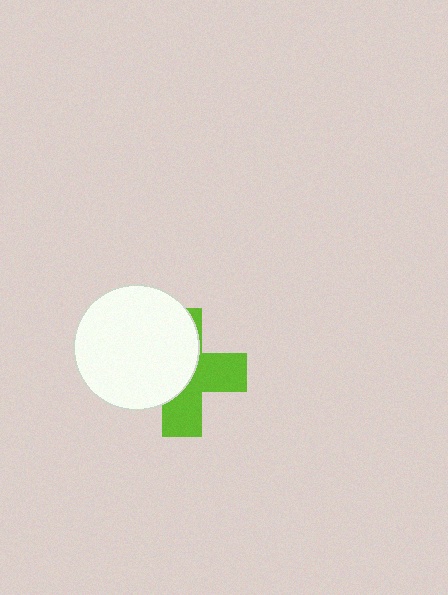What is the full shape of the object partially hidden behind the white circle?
The partially hidden object is a lime cross.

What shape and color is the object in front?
The object in front is a white circle.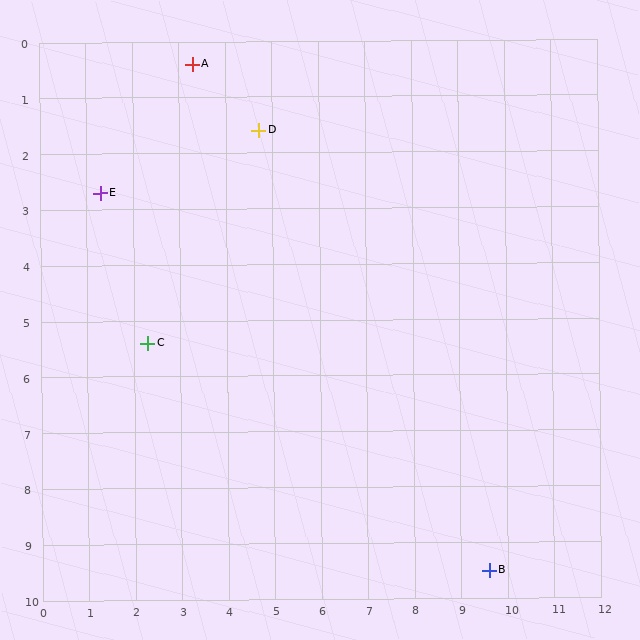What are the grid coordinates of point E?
Point E is at approximately (1.3, 2.7).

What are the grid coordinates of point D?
Point D is at approximately (4.7, 1.6).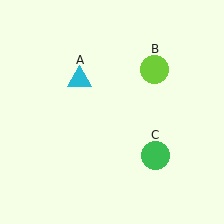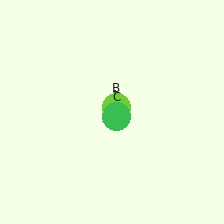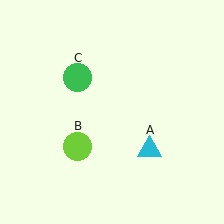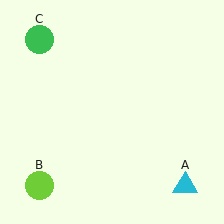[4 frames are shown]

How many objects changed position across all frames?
3 objects changed position: cyan triangle (object A), lime circle (object B), green circle (object C).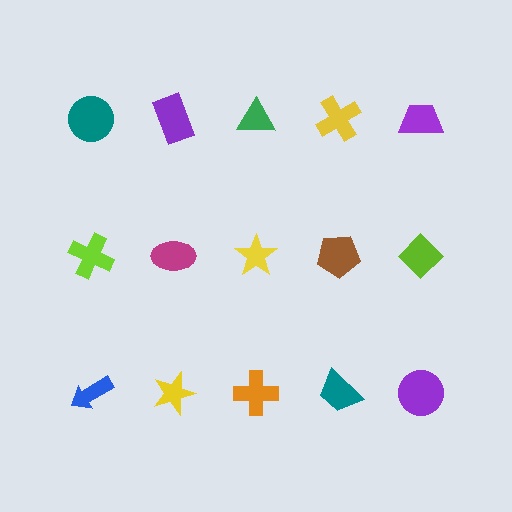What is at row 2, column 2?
A magenta ellipse.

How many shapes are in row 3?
5 shapes.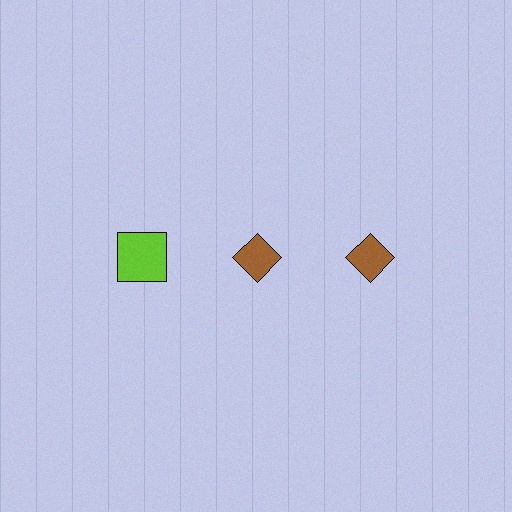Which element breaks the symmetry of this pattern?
The lime square in the top row, leftmost column breaks the symmetry. All other shapes are brown diamonds.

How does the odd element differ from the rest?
It differs in both color (lime instead of brown) and shape (square instead of diamond).